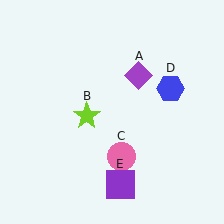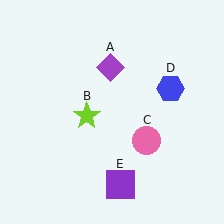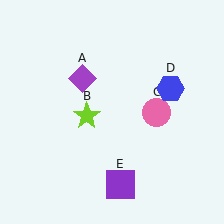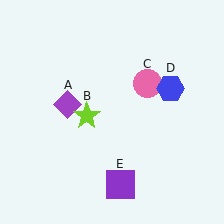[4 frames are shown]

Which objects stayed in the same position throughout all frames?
Lime star (object B) and blue hexagon (object D) and purple square (object E) remained stationary.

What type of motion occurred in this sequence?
The purple diamond (object A), pink circle (object C) rotated counterclockwise around the center of the scene.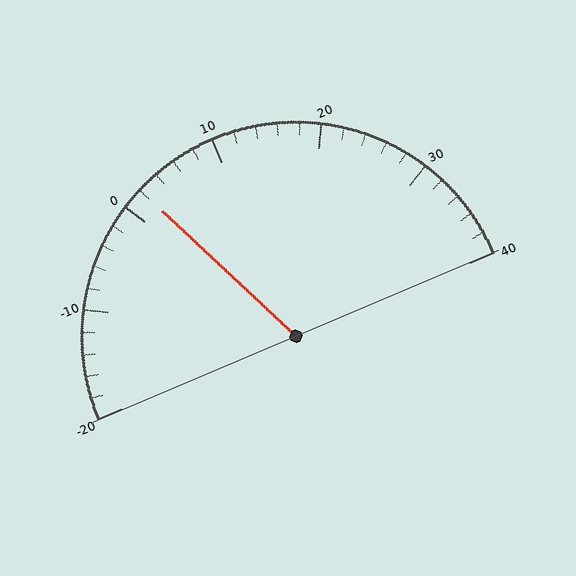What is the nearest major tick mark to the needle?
The nearest major tick mark is 0.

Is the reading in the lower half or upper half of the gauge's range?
The reading is in the lower half of the range (-20 to 40).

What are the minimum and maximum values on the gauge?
The gauge ranges from -20 to 40.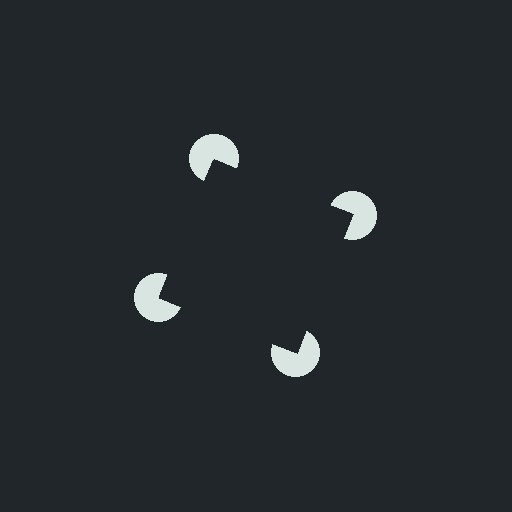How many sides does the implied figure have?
4 sides.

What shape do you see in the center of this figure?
An illusory square — its edges are inferred from the aligned wedge cuts in the pac-man discs, not physically drawn.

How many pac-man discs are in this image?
There are 4 — one at each vertex of the illusory square.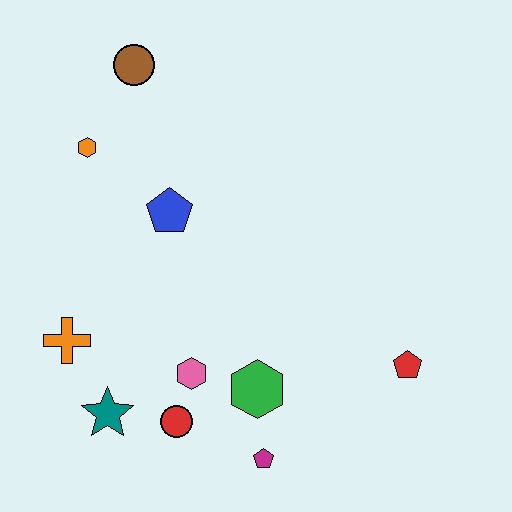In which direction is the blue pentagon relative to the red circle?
The blue pentagon is above the red circle.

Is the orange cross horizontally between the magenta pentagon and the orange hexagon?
No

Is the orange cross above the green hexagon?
Yes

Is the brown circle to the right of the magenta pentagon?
No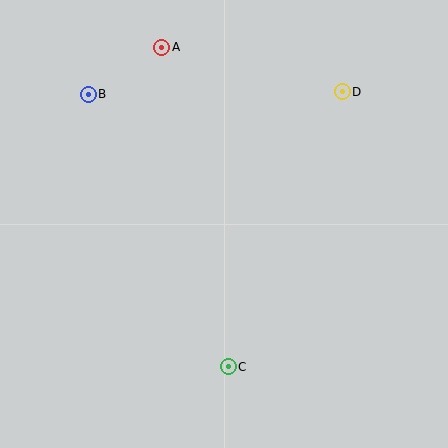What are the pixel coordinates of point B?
Point B is at (88, 94).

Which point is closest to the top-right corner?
Point D is closest to the top-right corner.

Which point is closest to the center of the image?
Point C at (228, 367) is closest to the center.